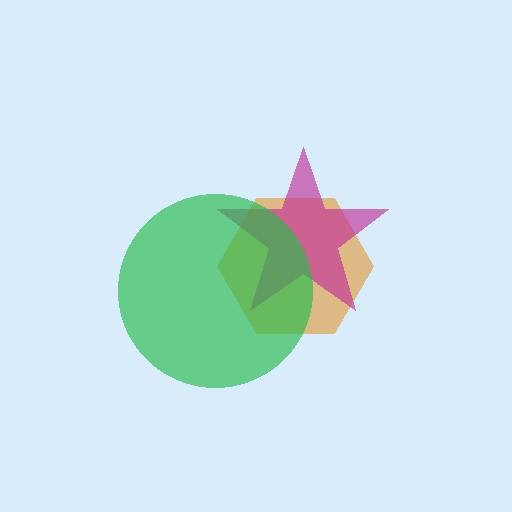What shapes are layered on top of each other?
The layered shapes are: an orange hexagon, a magenta star, a green circle.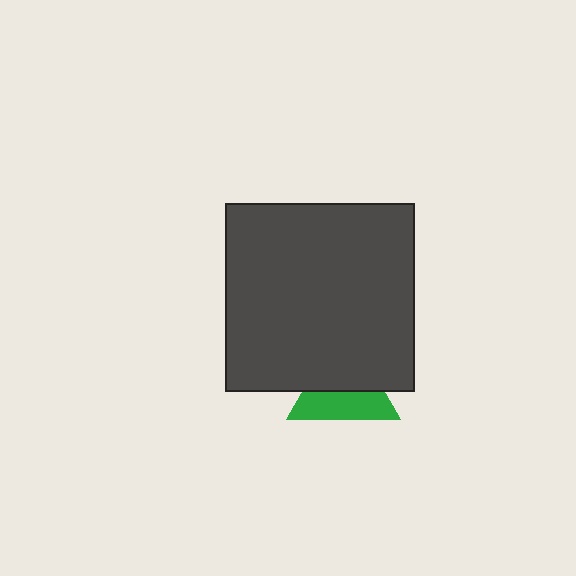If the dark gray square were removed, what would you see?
You would see the complete green triangle.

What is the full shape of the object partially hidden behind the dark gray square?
The partially hidden object is a green triangle.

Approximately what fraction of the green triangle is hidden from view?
Roughly 52% of the green triangle is hidden behind the dark gray square.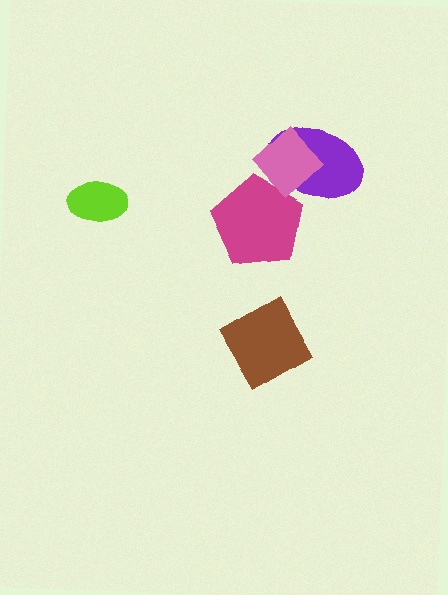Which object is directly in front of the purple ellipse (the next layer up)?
The magenta pentagon is directly in front of the purple ellipse.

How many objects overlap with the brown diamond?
0 objects overlap with the brown diamond.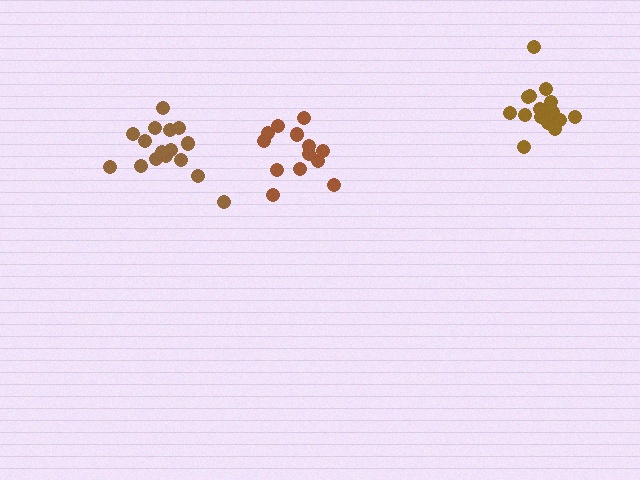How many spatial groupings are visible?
There are 3 spatial groupings.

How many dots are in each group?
Group 1: 13 dots, Group 2: 18 dots, Group 3: 16 dots (47 total).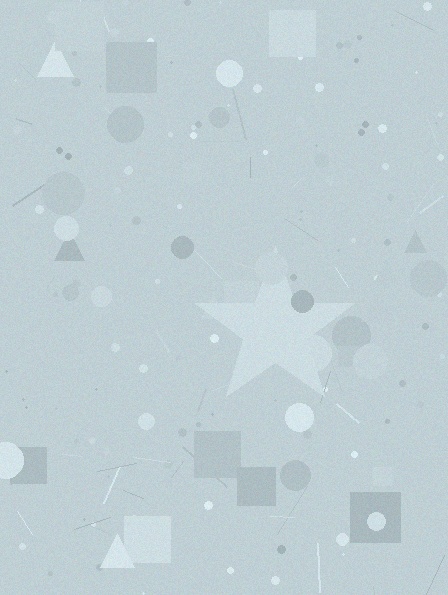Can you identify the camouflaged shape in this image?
The camouflaged shape is a star.